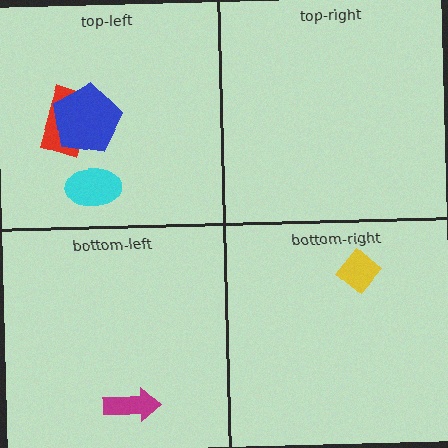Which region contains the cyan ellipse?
The top-left region.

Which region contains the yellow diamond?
The bottom-right region.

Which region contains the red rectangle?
The top-left region.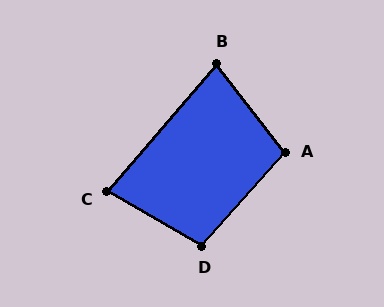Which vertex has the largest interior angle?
D, at approximately 101 degrees.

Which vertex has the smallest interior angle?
B, at approximately 79 degrees.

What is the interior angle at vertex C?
Approximately 80 degrees (acute).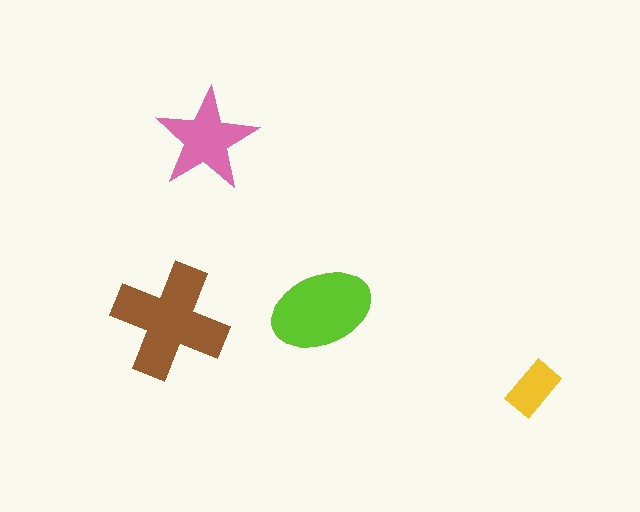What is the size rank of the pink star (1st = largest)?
3rd.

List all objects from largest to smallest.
The brown cross, the lime ellipse, the pink star, the yellow rectangle.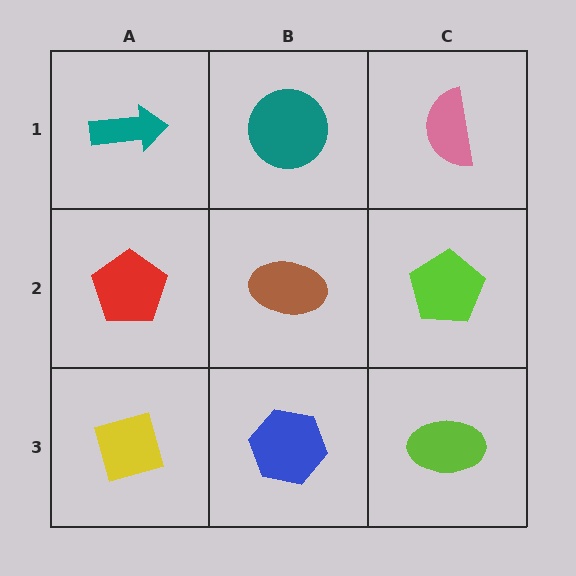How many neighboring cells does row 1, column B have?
3.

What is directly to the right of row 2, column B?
A lime pentagon.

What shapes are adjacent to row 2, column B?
A teal circle (row 1, column B), a blue hexagon (row 3, column B), a red pentagon (row 2, column A), a lime pentagon (row 2, column C).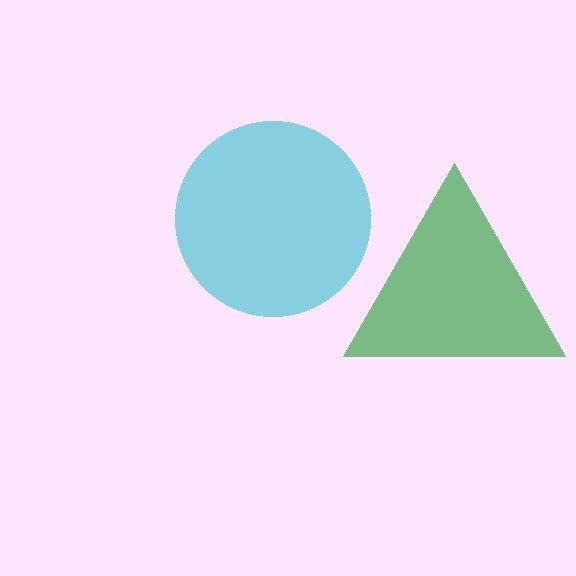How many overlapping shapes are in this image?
There are 2 overlapping shapes in the image.